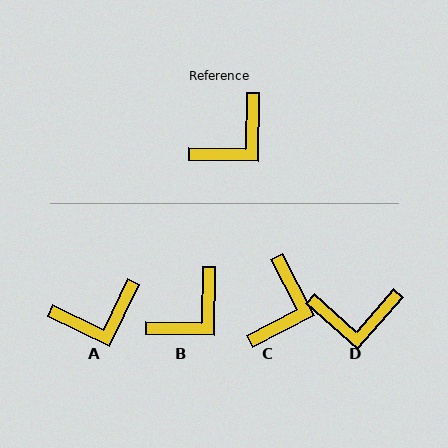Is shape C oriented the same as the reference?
No, it is off by about 28 degrees.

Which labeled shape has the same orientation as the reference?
B.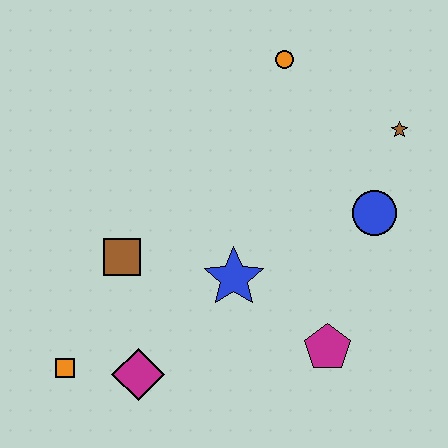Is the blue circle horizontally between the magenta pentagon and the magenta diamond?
No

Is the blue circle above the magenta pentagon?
Yes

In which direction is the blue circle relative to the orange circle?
The blue circle is below the orange circle.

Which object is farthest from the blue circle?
The orange square is farthest from the blue circle.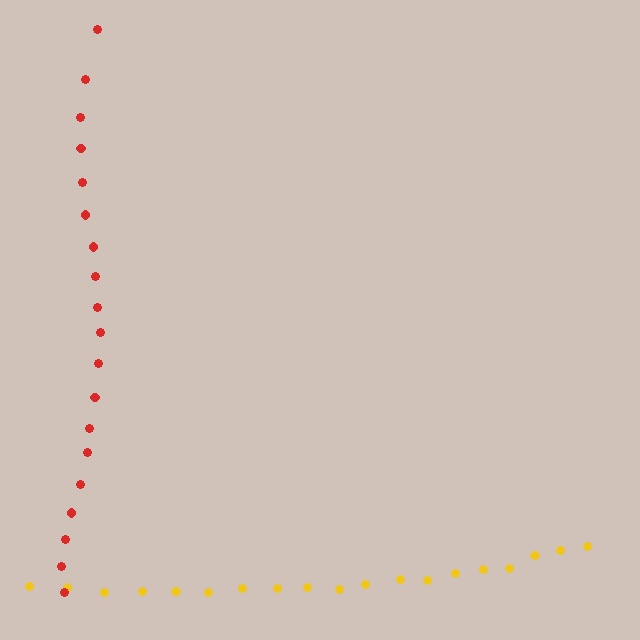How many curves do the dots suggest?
There are 2 distinct paths.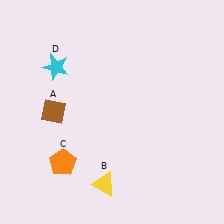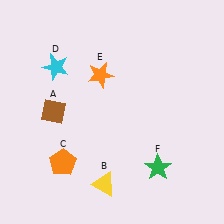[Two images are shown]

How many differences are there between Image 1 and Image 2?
There are 2 differences between the two images.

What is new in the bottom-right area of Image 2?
A green star (F) was added in the bottom-right area of Image 2.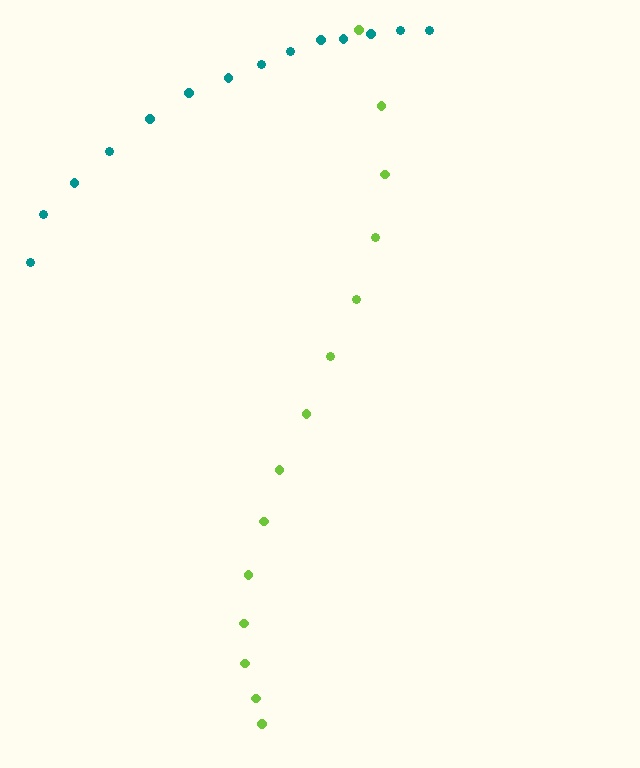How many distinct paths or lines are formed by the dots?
There are 2 distinct paths.